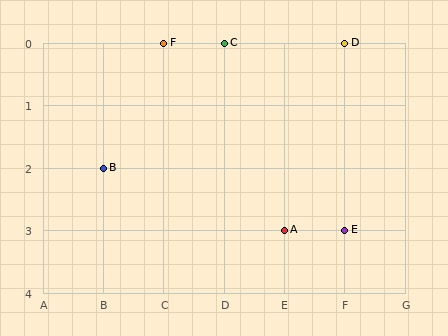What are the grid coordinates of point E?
Point E is at grid coordinates (F, 3).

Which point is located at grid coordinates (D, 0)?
Point C is at (D, 0).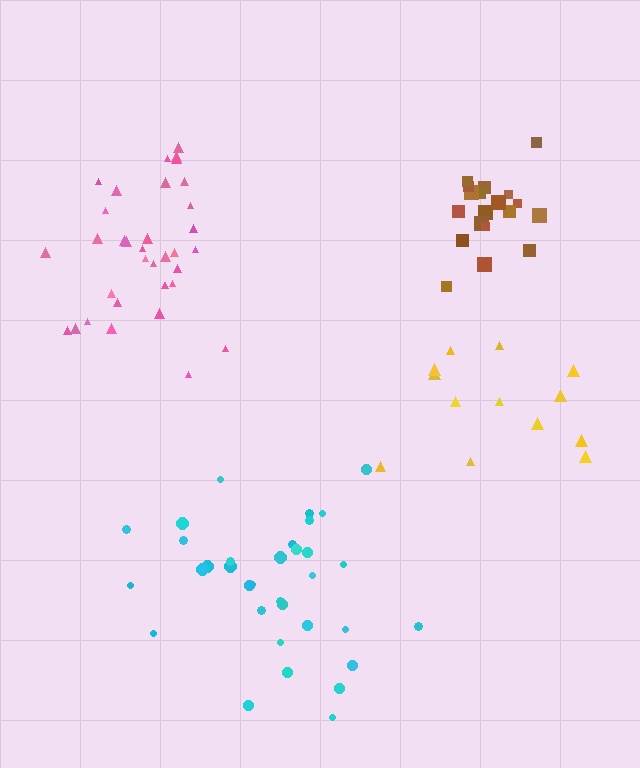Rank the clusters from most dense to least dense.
brown, pink, cyan, yellow.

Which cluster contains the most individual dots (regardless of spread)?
Pink (35).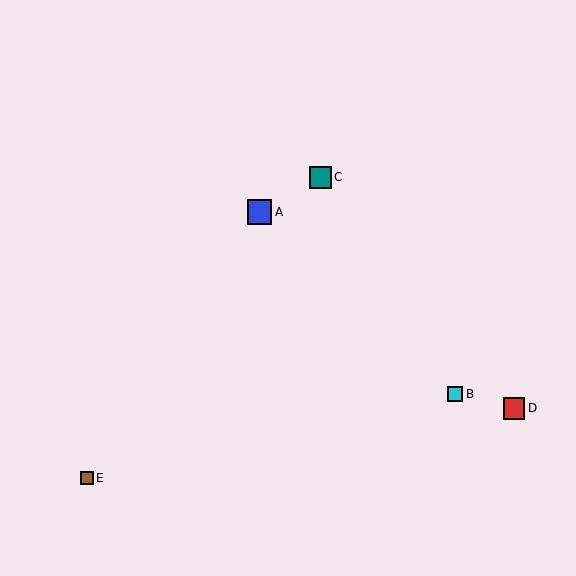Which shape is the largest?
The blue square (labeled A) is the largest.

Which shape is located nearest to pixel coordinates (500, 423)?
The red square (labeled D) at (514, 408) is nearest to that location.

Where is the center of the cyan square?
The center of the cyan square is at (455, 394).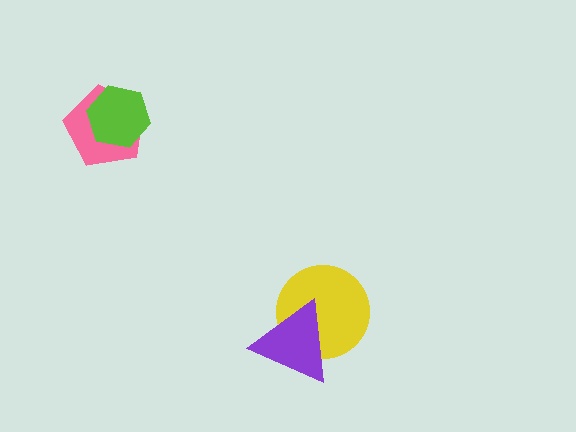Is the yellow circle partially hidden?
Yes, it is partially covered by another shape.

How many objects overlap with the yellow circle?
1 object overlaps with the yellow circle.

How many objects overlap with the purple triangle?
1 object overlaps with the purple triangle.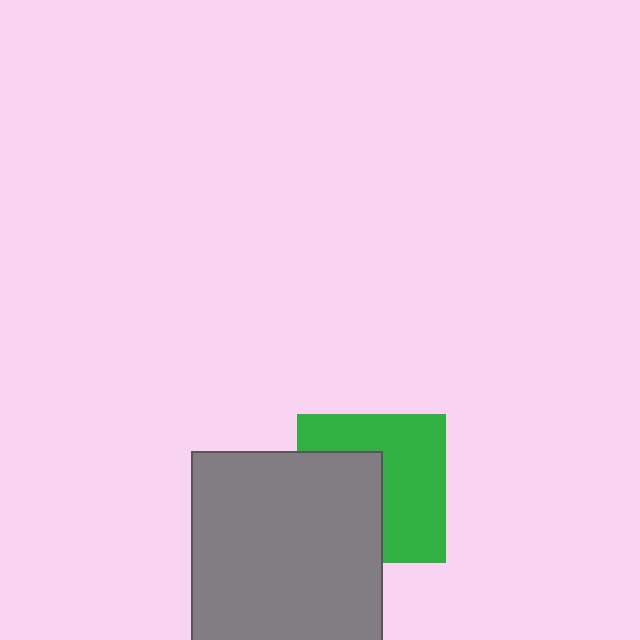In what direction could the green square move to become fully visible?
The green square could move right. That would shift it out from behind the gray square entirely.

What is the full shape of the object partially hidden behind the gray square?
The partially hidden object is a green square.